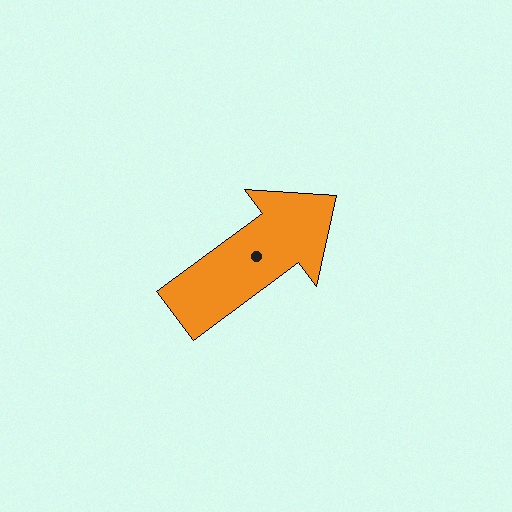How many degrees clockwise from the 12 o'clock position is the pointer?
Approximately 53 degrees.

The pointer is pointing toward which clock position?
Roughly 2 o'clock.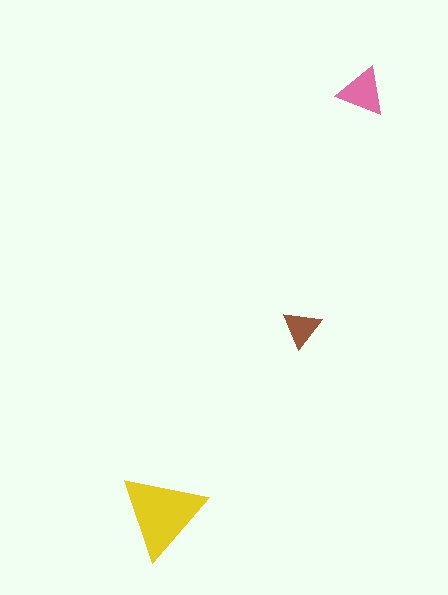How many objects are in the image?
There are 3 objects in the image.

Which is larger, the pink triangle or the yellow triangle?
The yellow one.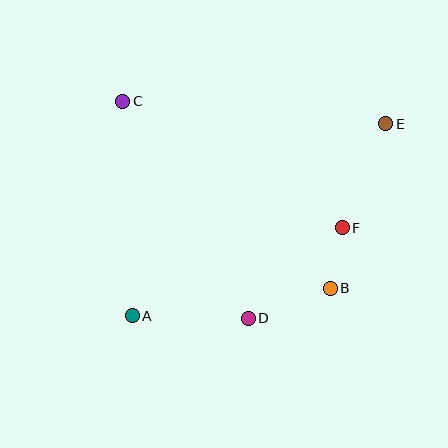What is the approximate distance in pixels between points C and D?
The distance between C and D is approximately 251 pixels.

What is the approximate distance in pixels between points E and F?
The distance between E and F is approximately 112 pixels.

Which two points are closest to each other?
Points B and F are closest to each other.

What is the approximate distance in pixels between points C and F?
The distance between C and F is approximately 253 pixels.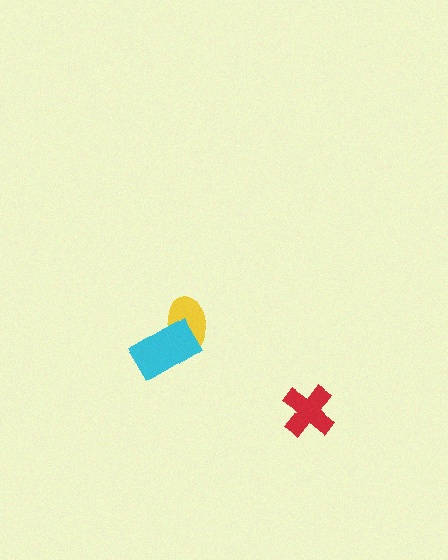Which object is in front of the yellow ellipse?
The cyan rectangle is in front of the yellow ellipse.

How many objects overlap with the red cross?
0 objects overlap with the red cross.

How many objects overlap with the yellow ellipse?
1 object overlaps with the yellow ellipse.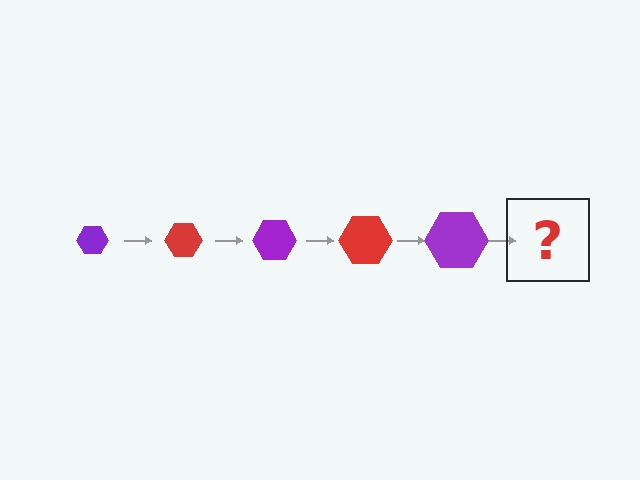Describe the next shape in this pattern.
It should be a red hexagon, larger than the previous one.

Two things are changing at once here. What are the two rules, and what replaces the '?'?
The two rules are that the hexagon grows larger each step and the color cycles through purple and red. The '?' should be a red hexagon, larger than the previous one.